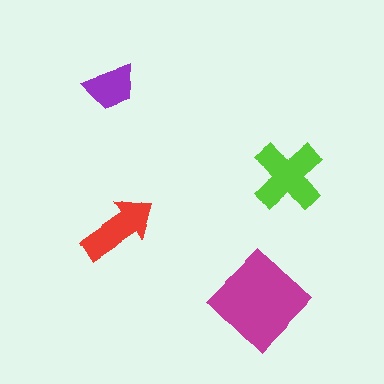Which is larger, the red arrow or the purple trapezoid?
The red arrow.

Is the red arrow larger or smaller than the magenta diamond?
Smaller.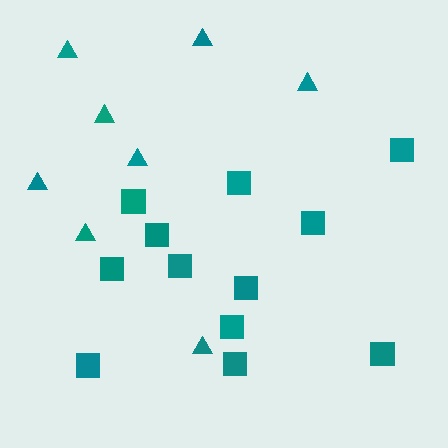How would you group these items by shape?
There are 2 groups: one group of triangles (8) and one group of squares (12).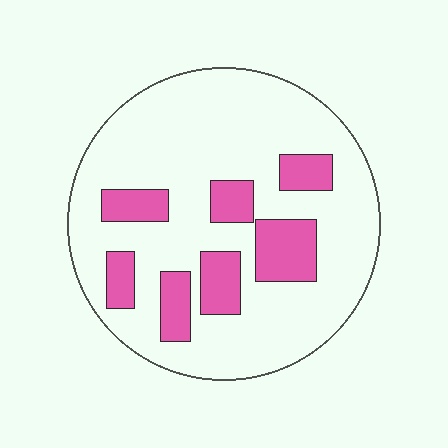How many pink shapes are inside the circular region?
7.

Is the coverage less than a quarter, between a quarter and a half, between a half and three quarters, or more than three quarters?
Less than a quarter.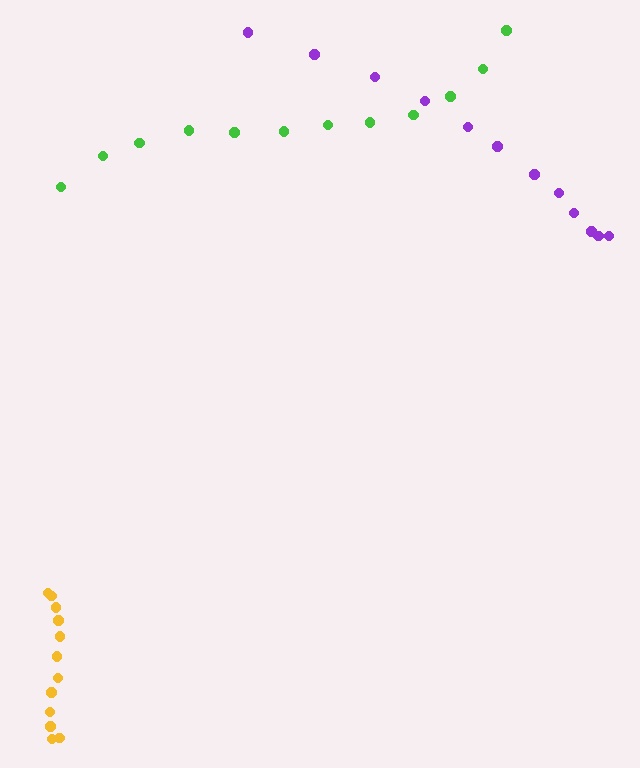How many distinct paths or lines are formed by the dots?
There are 3 distinct paths.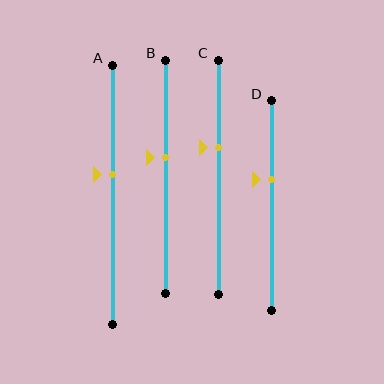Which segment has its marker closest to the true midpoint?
Segment A has its marker closest to the true midpoint.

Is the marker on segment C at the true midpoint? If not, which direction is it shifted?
No, the marker on segment C is shifted upward by about 13% of the segment length.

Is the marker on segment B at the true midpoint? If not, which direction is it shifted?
No, the marker on segment B is shifted upward by about 8% of the segment length.